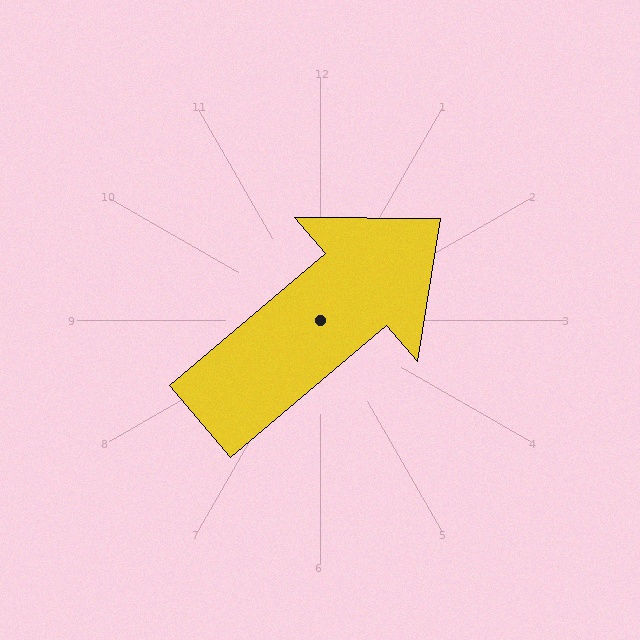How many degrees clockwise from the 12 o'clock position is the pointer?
Approximately 50 degrees.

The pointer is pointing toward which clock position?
Roughly 2 o'clock.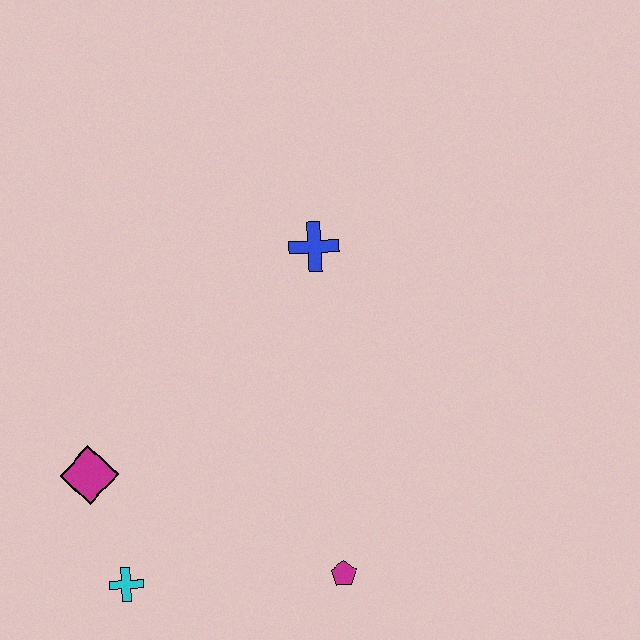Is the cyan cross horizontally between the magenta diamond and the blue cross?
Yes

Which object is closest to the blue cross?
The magenta diamond is closest to the blue cross.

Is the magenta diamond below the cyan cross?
No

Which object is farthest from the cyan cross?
The blue cross is farthest from the cyan cross.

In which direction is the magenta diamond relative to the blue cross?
The magenta diamond is to the left of the blue cross.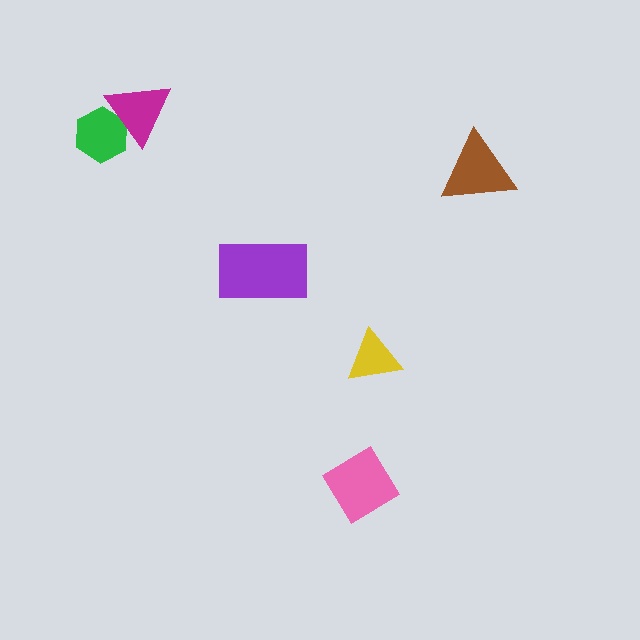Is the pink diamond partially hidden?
No, no other shape covers it.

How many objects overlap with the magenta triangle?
1 object overlaps with the magenta triangle.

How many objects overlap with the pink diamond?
0 objects overlap with the pink diamond.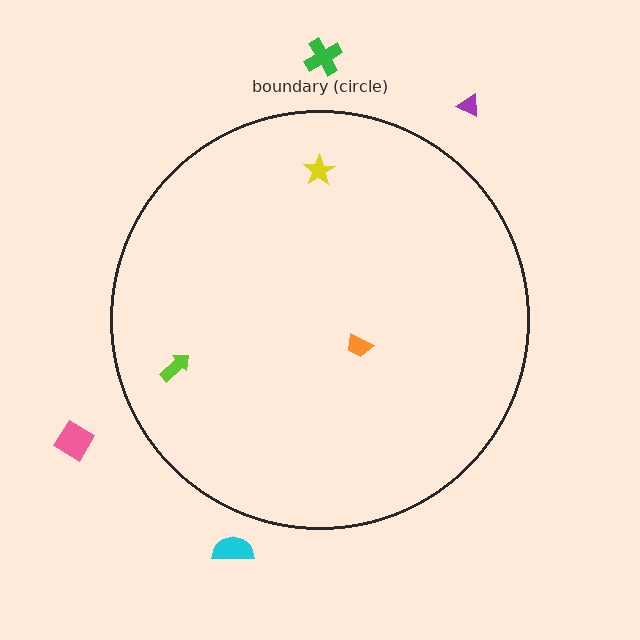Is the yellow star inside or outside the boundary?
Inside.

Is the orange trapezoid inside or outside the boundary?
Inside.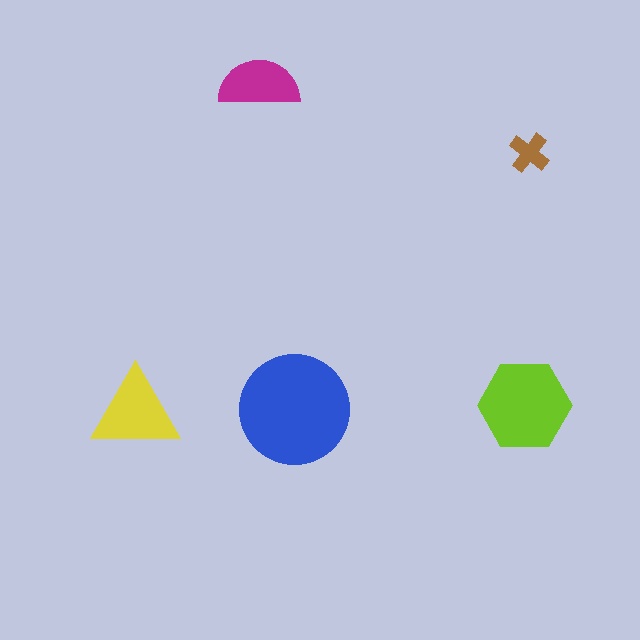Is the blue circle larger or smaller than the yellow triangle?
Larger.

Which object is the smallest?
The brown cross.